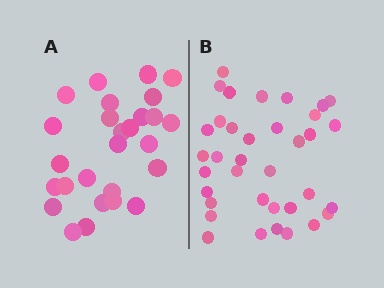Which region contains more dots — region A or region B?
Region B (the right region) has more dots.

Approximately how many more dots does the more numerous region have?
Region B has roughly 8 or so more dots than region A.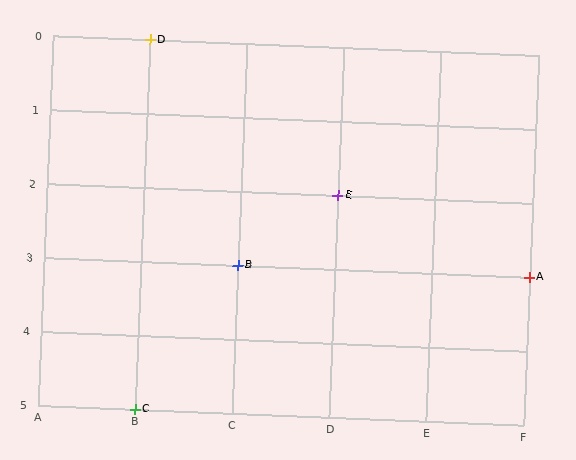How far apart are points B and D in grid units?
Points B and D are 1 column and 3 rows apart (about 3.2 grid units diagonally).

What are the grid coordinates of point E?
Point E is at grid coordinates (D, 2).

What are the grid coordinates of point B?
Point B is at grid coordinates (C, 3).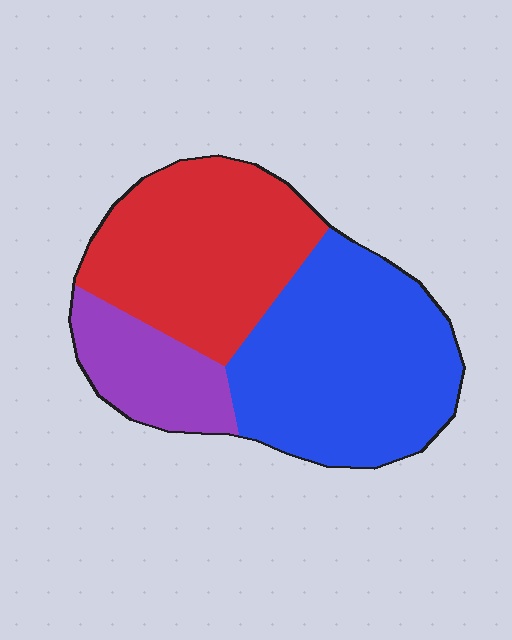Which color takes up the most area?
Blue, at roughly 45%.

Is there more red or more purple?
Red.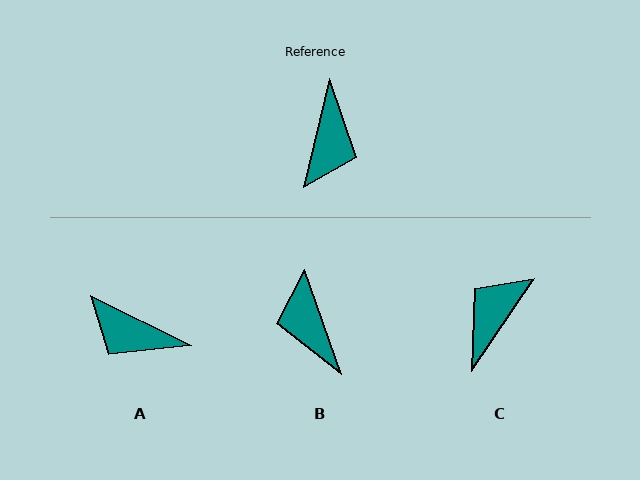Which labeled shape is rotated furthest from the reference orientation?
C, about 159 degrees away.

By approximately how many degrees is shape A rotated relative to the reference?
Approximately 103 degrees clockwise.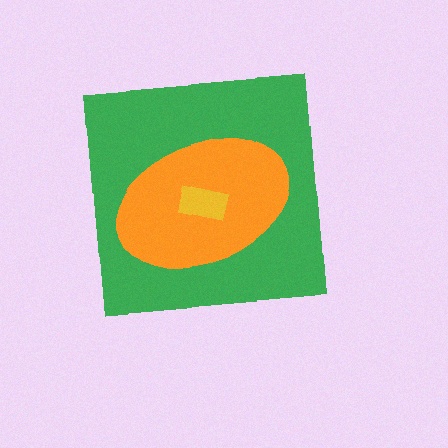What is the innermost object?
The yellow rectangle.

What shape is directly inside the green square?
The orange ellipse.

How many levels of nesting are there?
3.